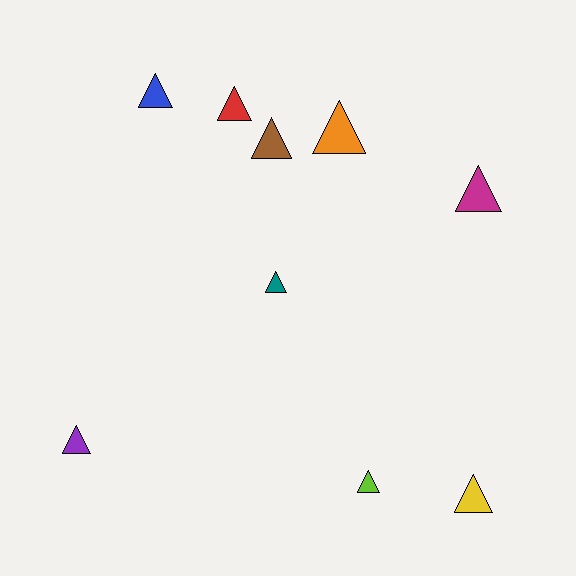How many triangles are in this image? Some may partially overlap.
There are 9 triangles.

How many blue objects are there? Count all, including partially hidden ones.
There is 1 blue object.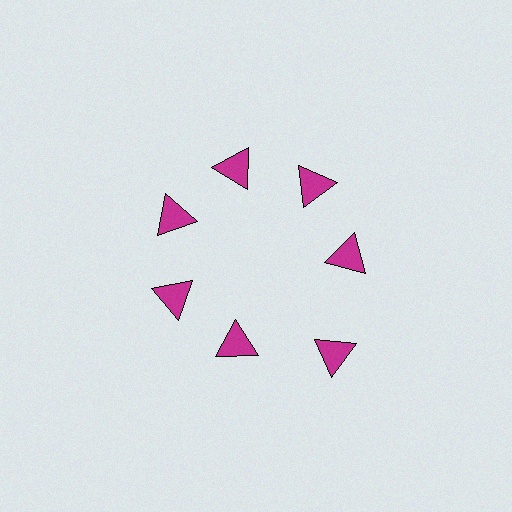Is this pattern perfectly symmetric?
No. The 7 magenta triangles are arranged in a ring, but one element near the 5 o'clock position is pushed outward from the center, breaking the 7-fold rotational symmetry.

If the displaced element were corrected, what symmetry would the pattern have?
It would have 7-fold rotational symmetry — the pattern would map onto itself every 51 degrees.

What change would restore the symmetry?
The symmetry would be restored by moving it inward, back onto the ring so that all 7 triangles sit at equal angles and equal distance from the center.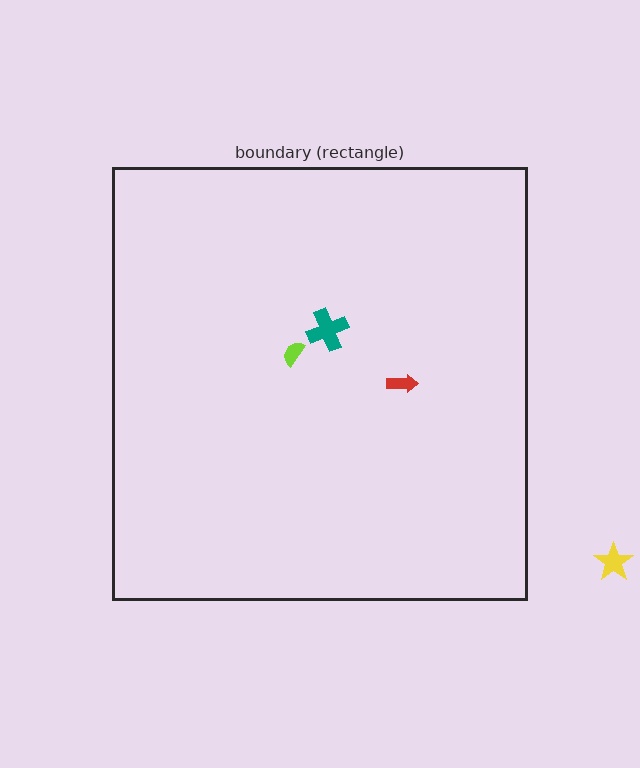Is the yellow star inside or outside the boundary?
Outside.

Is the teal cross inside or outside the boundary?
Inside.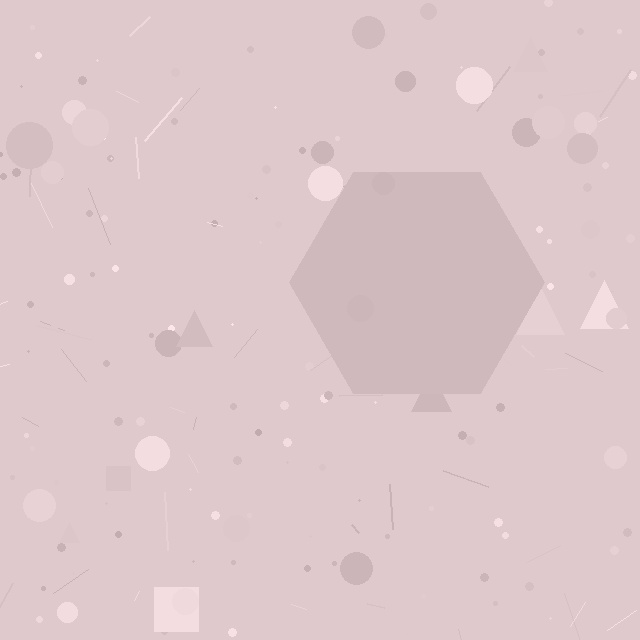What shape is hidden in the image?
A hexagon is hidden in the image.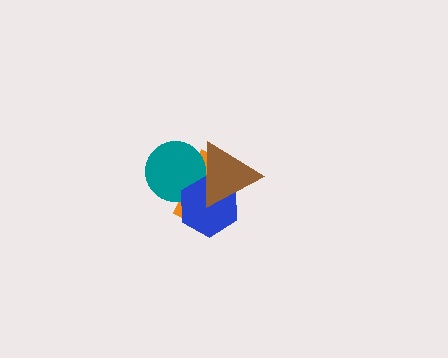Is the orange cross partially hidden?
Yes, it is partially covered by another shape.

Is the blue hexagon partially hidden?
Yes, it is partially covered by another shape.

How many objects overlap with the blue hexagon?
3 objects overlap with the blue hexagon.